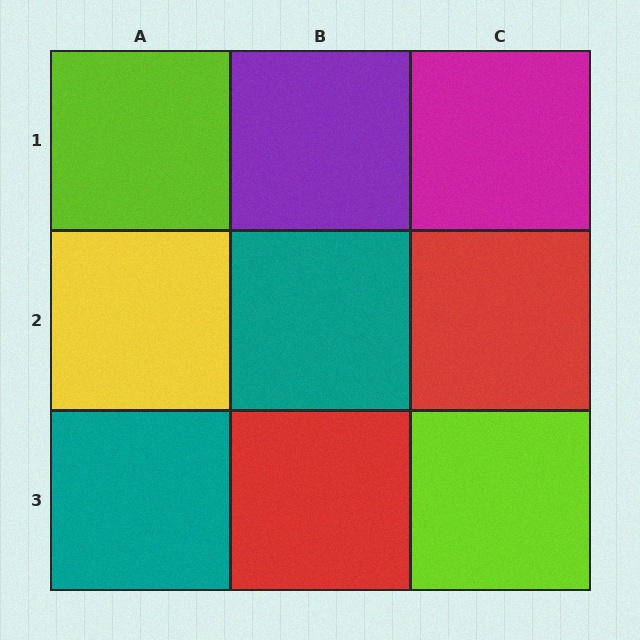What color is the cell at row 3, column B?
Red.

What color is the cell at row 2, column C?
Red.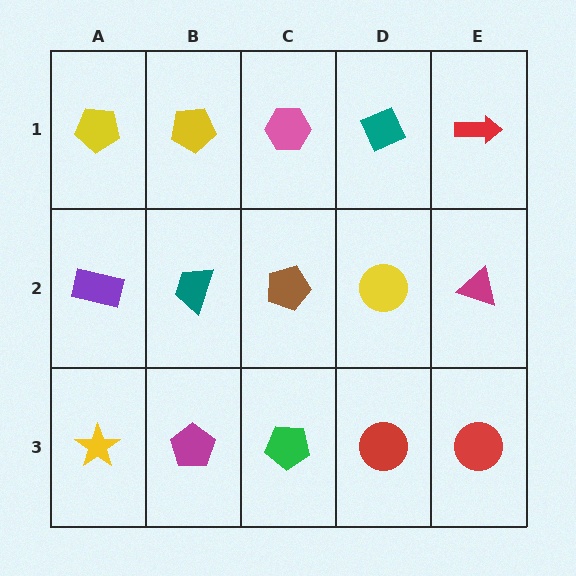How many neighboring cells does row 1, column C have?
3.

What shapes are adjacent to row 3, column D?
A yellow circle (row 2, column D), a green pentagon (row 3, column C), a red circle (row 3, column E).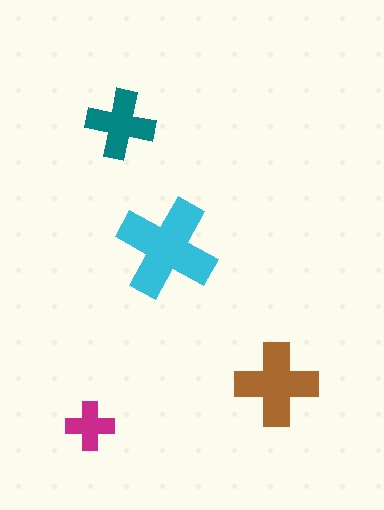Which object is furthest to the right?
The brown cross is rightmost.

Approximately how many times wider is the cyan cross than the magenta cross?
About 2 times wider.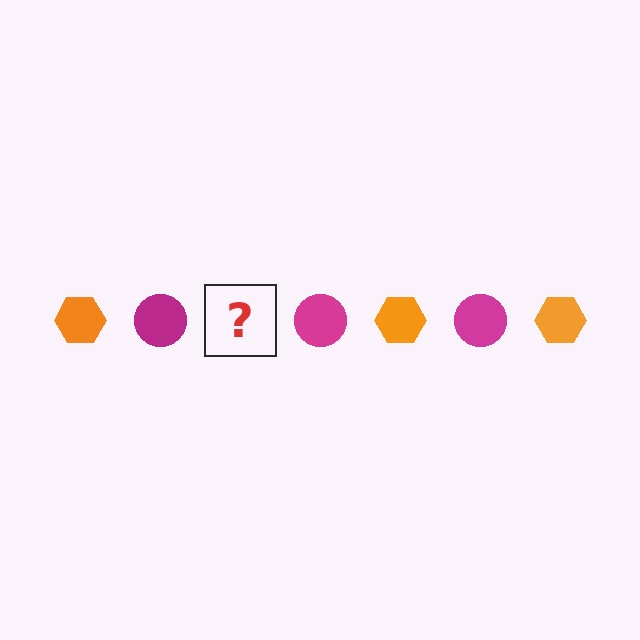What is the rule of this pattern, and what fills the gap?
The rule is that the pattern alternates between orange hexagon and magenta circle. The gap should be filled with an orange hexagon.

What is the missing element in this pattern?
The missing element is an orange hexagon.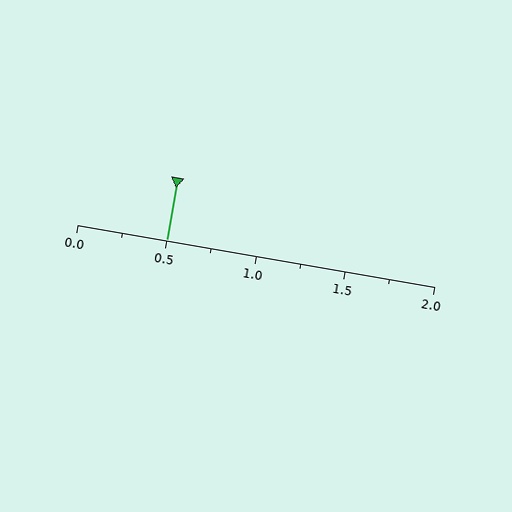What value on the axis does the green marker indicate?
The marker indicates approximately 0.5.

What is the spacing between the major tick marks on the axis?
The major ticks are spaced 0.5 apart.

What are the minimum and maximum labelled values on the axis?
The axis runs from 0.0 to 2.0.